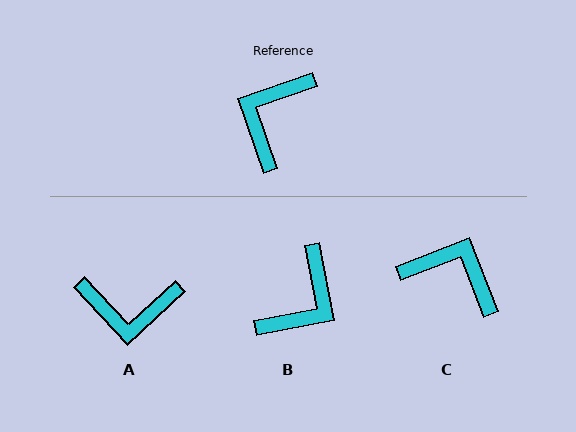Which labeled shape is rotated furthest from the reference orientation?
B, about 172 degrees away.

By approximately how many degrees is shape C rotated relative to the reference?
Approximately 88 degrees clockwise.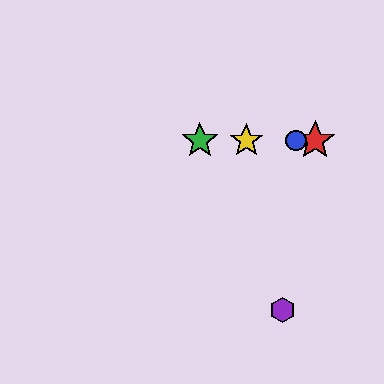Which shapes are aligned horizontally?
The red star, the blue circle, the green star, the yellow star are aligned horizontally.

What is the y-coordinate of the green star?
The green star is at y≈141.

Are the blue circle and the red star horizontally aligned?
Yes, both are at y≈141.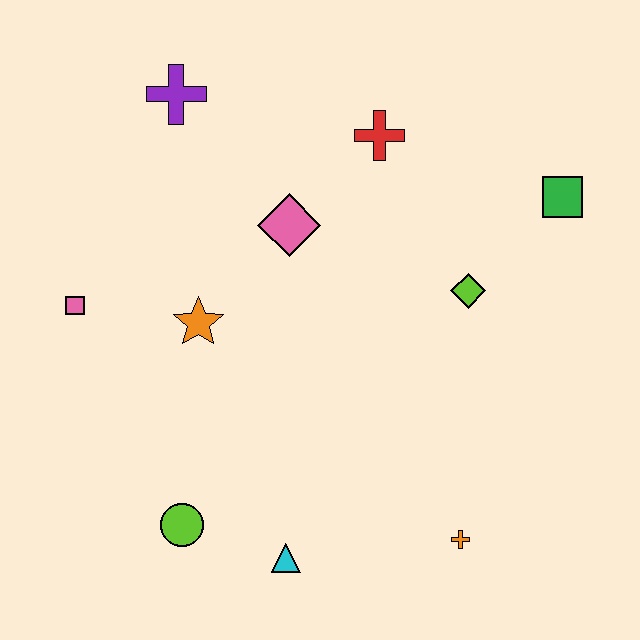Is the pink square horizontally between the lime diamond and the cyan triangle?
No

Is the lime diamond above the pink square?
Yes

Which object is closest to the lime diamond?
The green square is closest to the lime diamond.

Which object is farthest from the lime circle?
The green square is farthest from the lime circle.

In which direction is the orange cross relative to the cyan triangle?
The orange cross is to the right of the cyan triangle.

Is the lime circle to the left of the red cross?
Yes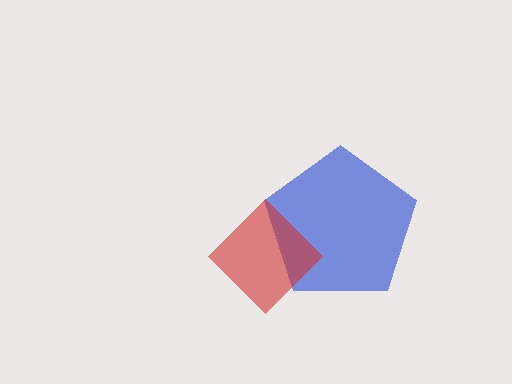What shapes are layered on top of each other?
The layered shapes are: a blue pentagon, a red diamond.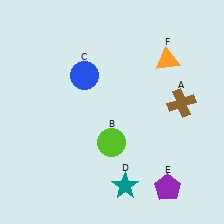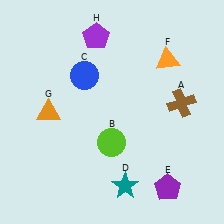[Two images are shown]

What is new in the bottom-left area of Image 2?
An orange triangle (G) was added in the bottom-left area of Image 2.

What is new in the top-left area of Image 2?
A purple pentagon (H) was added in the top-left area of Image 2.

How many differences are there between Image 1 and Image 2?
There are 2 differences between the two images.